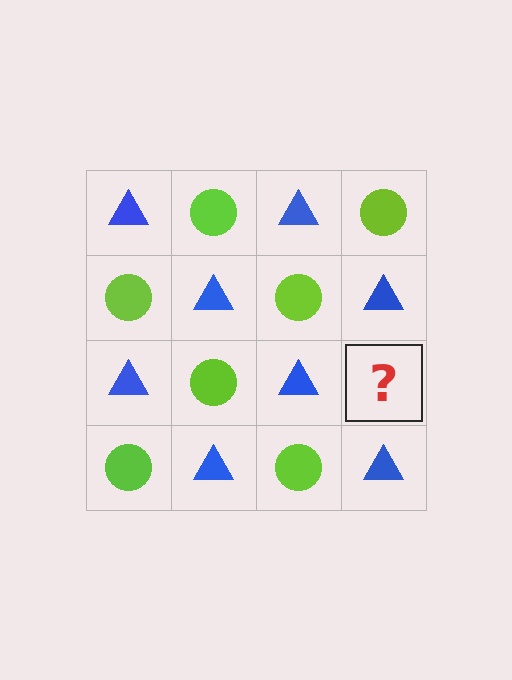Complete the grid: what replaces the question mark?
The question mark should be replaced with a lime circle.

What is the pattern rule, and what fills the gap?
The rule is that it alternates blue triangle and lime circle in a checkerboard pattern. The gap should be filled with a lime circle.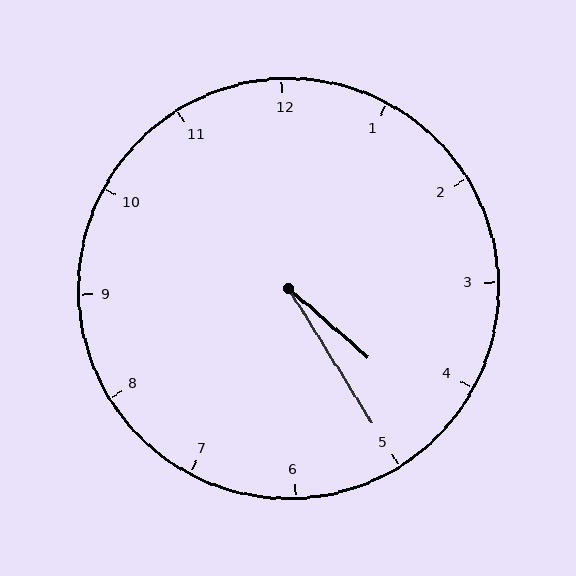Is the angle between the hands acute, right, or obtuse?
It is acute.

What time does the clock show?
4:25.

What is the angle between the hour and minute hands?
Approximately 18 degrees.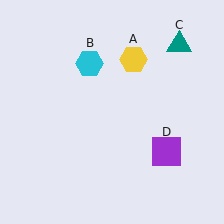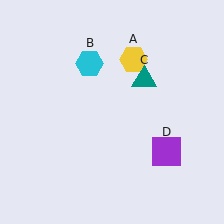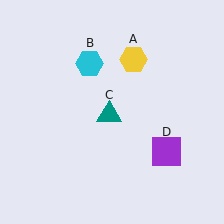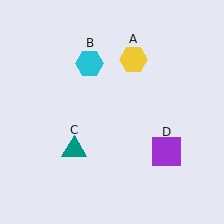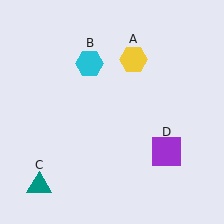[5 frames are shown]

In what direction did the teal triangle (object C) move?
The teal triangle (object C) moved down and to the left.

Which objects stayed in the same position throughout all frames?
Yellow hexagon (object A) and cyan hexagon (object B) and purple square (object D) remained stationary.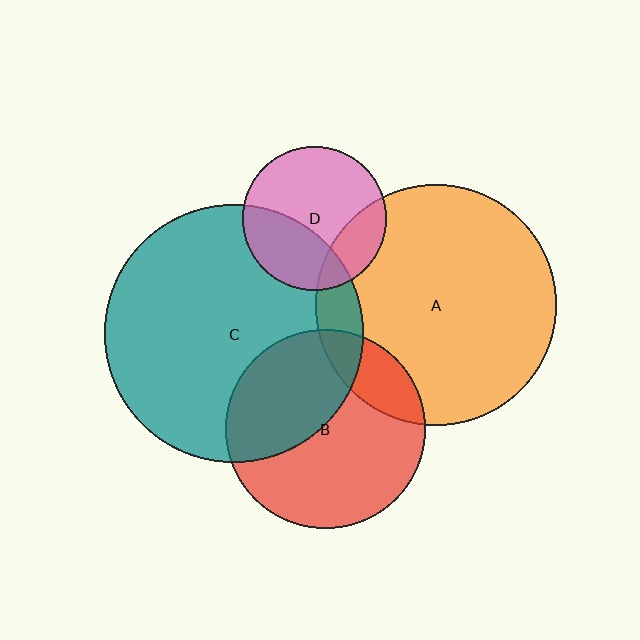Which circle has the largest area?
Circle C (teal).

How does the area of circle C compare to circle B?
Approximately 1.7 times.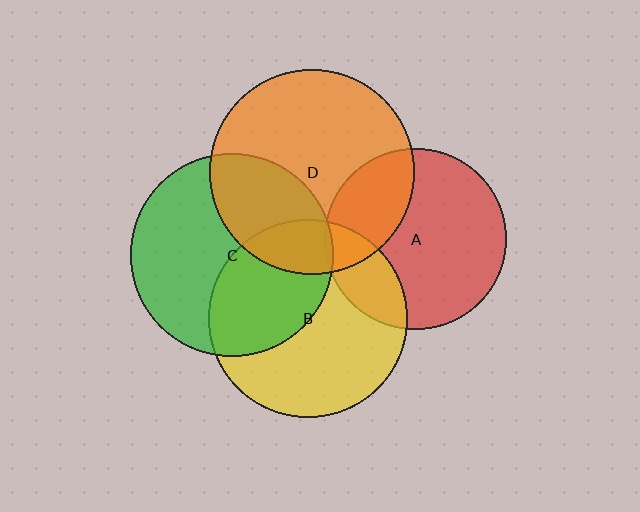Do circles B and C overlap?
Yes.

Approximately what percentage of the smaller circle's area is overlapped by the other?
Approximately 40%.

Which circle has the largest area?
Circle D (orange).